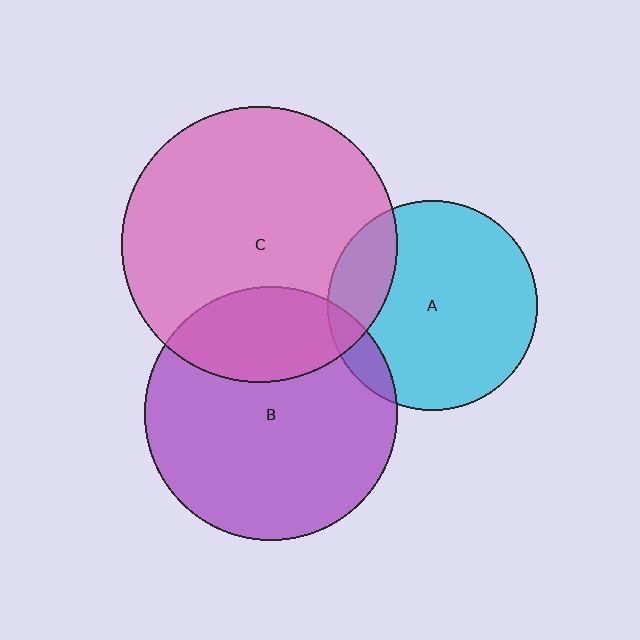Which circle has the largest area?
Circle C (pink).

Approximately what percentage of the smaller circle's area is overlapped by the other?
Approximately 20%.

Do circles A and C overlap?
Yes.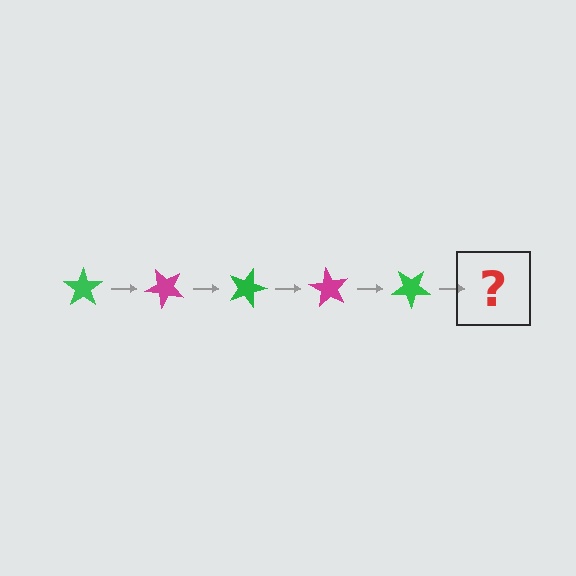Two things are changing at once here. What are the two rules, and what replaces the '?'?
The two rules are that it rotates 45 degrees each step and the color cycles through green and magenta. The '?' should be a magenta star, rotated 225 degrees from the start.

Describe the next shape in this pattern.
It should be a magenta star, rotated 225 degrees from the start.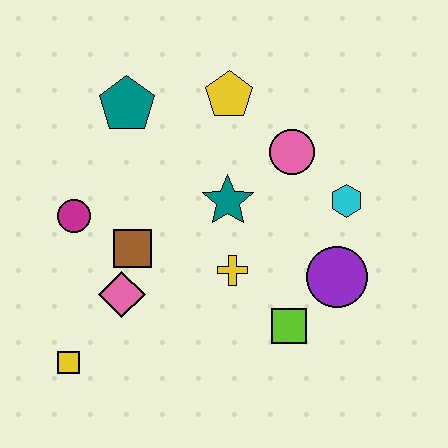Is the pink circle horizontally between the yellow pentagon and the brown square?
No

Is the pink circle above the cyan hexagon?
Yes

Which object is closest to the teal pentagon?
The yellow pentagon is closest to the teal pentagon.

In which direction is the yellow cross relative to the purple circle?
The yellow cross is to the left of the purple circle.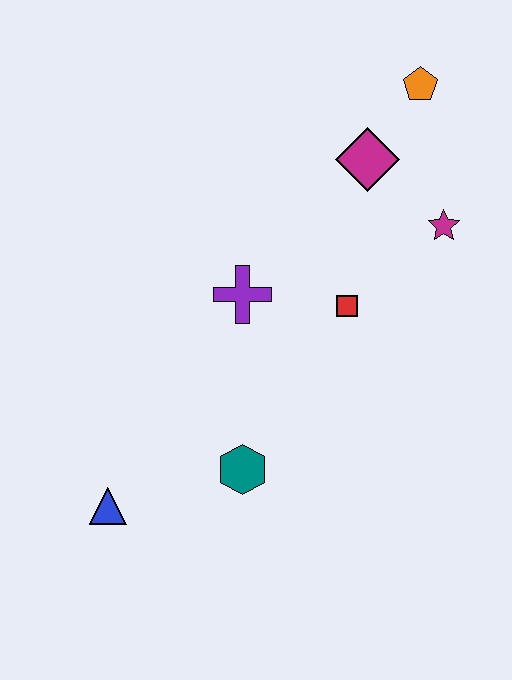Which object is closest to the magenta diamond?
The orange pentagon is closest to the magenta diamond.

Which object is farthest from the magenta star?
The blue triangle is farthest from the magenta star.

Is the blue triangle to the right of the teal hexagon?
No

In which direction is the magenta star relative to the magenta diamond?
The magenta star is to the right of the magenta diamond.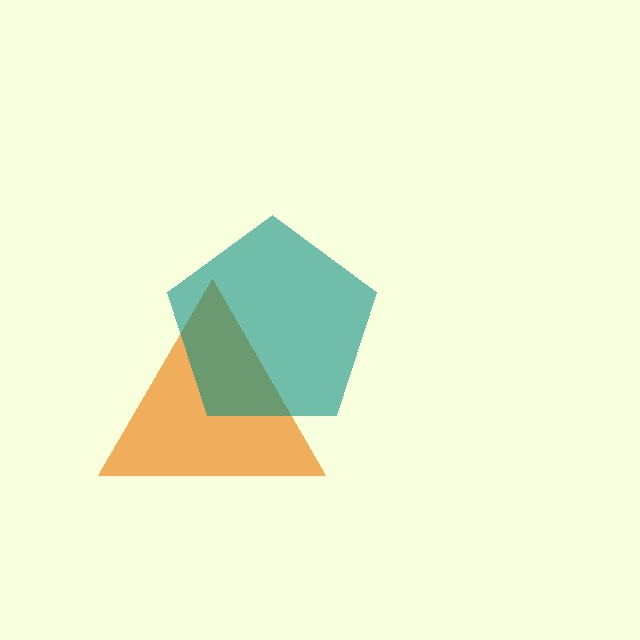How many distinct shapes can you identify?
There are 2 distinct shapes: an orange triangle, a teal pentagon.